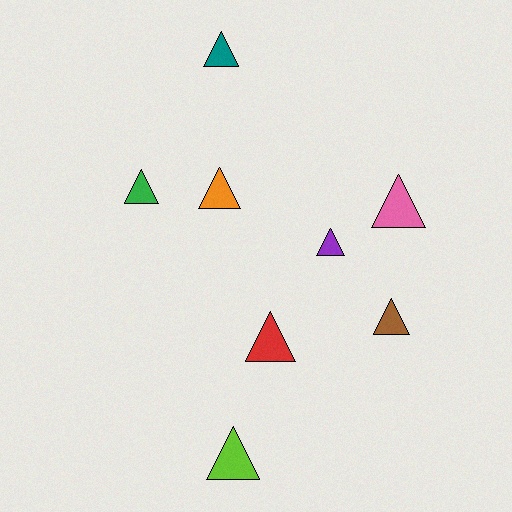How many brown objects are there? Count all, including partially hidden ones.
There is 1 brown object.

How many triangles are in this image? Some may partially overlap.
There are 8 triangles.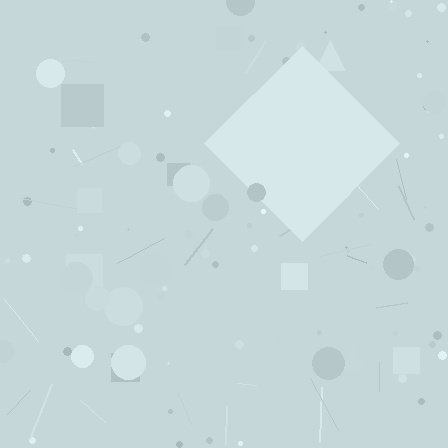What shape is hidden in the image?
A diamond is hidden in the image.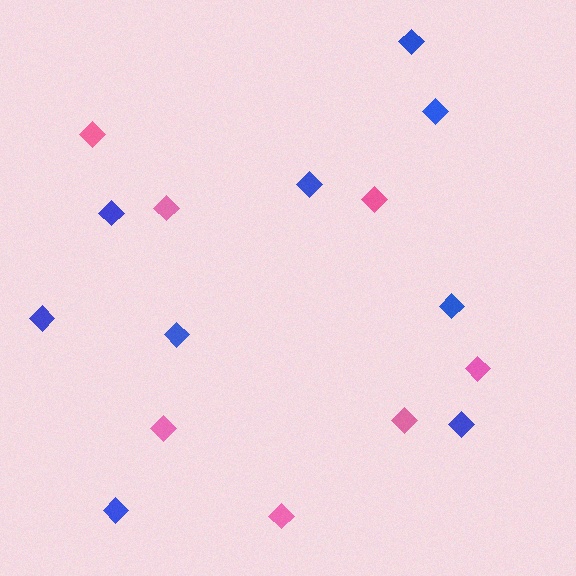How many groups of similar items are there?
There are 2 groups: one group of pink diamonds (7) and one group of blue diamonds (9).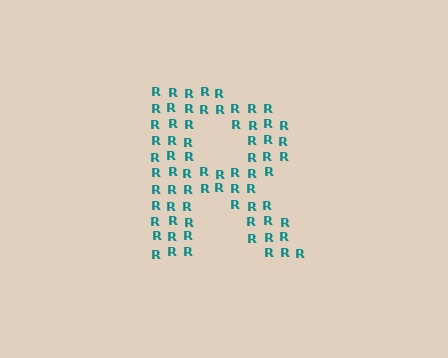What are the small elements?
The small elements are letter R's.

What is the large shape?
The large shape is the letter R.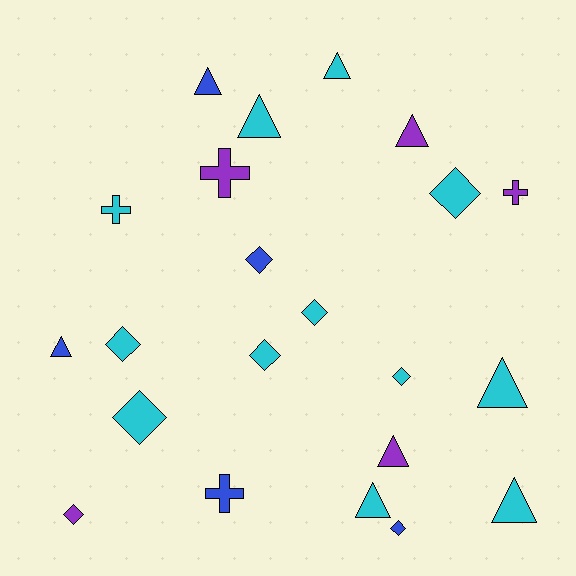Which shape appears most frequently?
Triangle, with 9 objects.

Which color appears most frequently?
Cyan, with 12 objects.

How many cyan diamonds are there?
There are 6 cyan diamonds.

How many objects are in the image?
There are 22 objects.